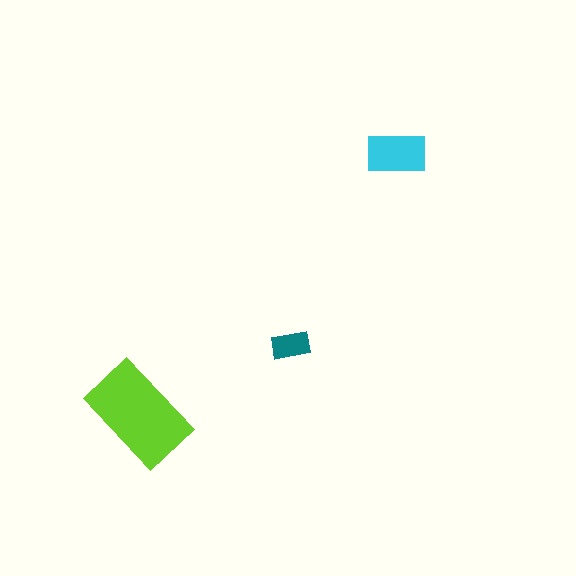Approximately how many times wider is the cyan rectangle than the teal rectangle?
About 1.5 times wider.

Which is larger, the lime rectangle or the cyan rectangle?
The lime one.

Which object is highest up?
The cyan rectangle is topmost.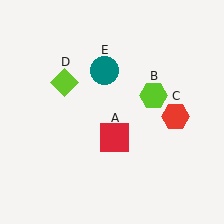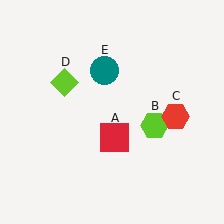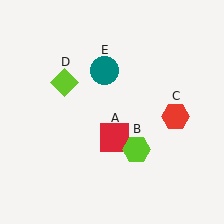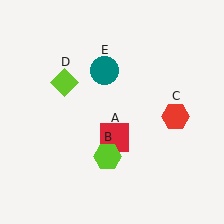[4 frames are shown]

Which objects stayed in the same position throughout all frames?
Red square (object A) and red hexagon (object C) and lime diamond (object D) and teal circle (object E) remained stationary.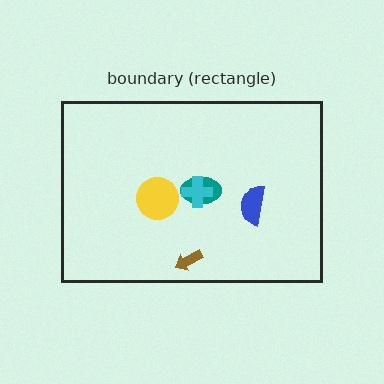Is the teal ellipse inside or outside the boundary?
Inside.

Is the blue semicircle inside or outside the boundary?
Inside.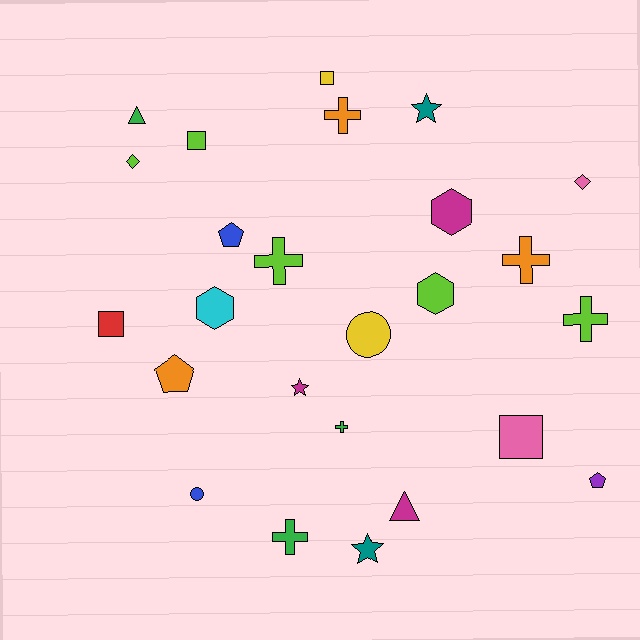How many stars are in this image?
There are 3 stars.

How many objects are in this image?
There are 25 objects.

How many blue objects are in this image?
There are 2 blue objects.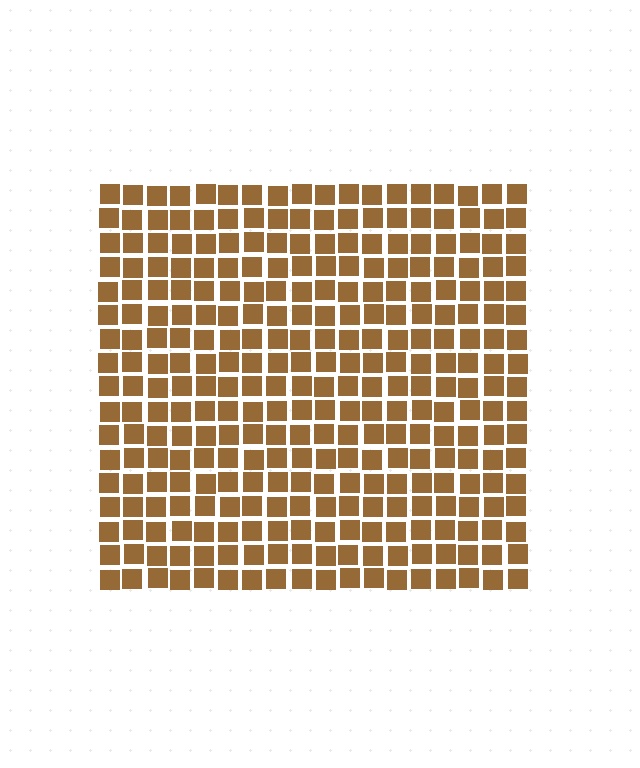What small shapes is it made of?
It is made of small squares.